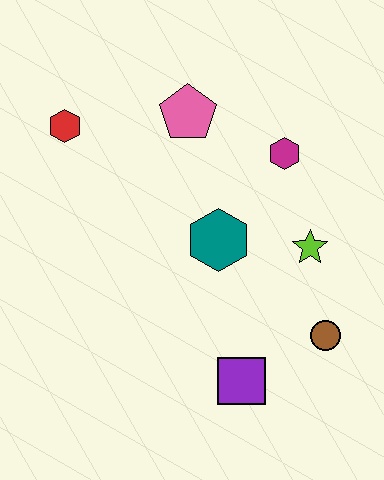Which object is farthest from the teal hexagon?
The red hexagon is farthest from the teal hexagon.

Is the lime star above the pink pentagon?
No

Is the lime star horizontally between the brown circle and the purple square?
Yes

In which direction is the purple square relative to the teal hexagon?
The purple square is below the teal hexagon.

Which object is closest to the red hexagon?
The pink pentagon is closest to the red hexagon.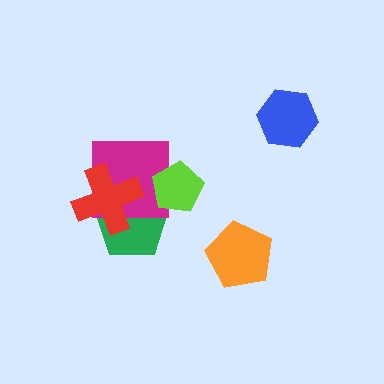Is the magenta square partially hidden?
Yes, it is partially covered by another shape.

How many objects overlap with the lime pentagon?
2 objects overlap with the lime pentagon.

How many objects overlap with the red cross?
2 objects overlap with the red cross.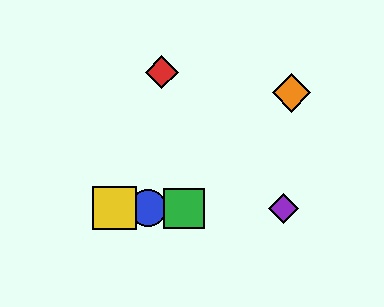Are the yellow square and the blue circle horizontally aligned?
Yes, both are at y≈208.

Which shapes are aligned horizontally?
The blue circle, the green square, the yellow square, the purple diamond are aligned horizontally.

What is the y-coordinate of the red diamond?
The red diamond is at y≈72.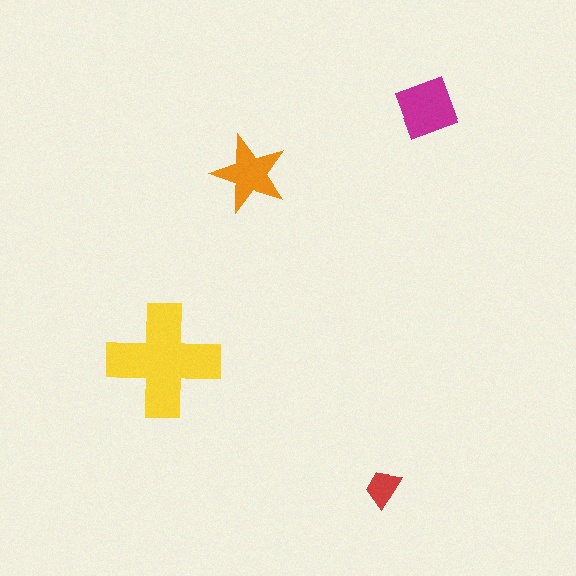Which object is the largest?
The yellow cross.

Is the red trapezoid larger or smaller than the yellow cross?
Smaller.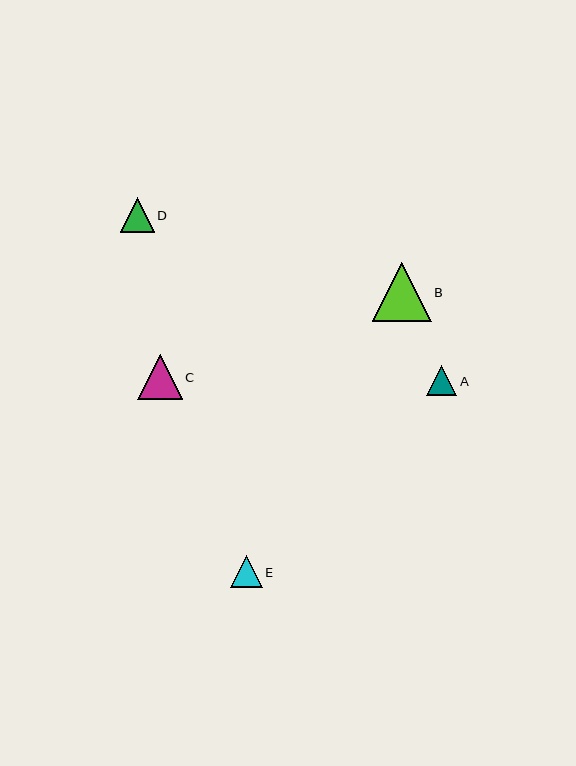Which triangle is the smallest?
Triangle A is the smallest with a size of approximately 30 pixels.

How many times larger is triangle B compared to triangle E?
Triangle B is approximately 1.9 times the size of triangle E.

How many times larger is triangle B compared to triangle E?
Triangle B is approximately 1.9 times the size of triangle E.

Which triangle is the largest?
Triangle B is the largest with a size of approximately 59 pixels.